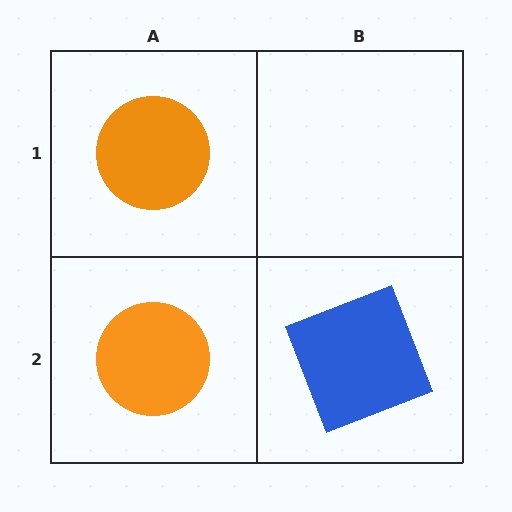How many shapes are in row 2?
2 shapes.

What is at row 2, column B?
A blue square.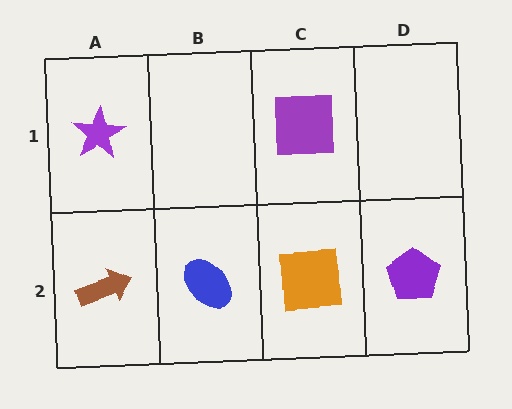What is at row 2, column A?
A brown arrow.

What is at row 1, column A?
A purple star.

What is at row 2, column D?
A purple pentagon.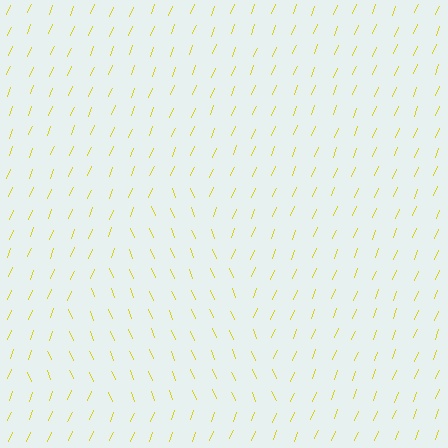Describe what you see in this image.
The image is filled with small yellow line segments. A triangle region in the image has lines oriented differently from the surrounding lines, creating a visible texture boundary.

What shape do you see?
I see a triangle.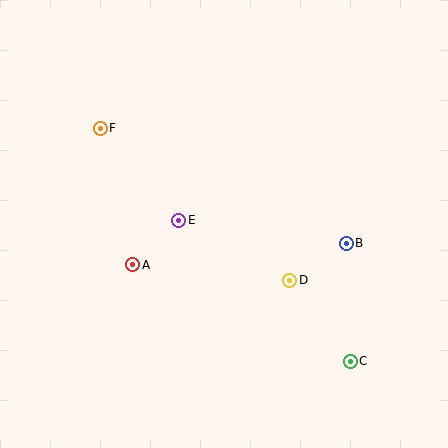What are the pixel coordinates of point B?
Point B is at (346, 243).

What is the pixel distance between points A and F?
The distance between A and F is 140 pixels.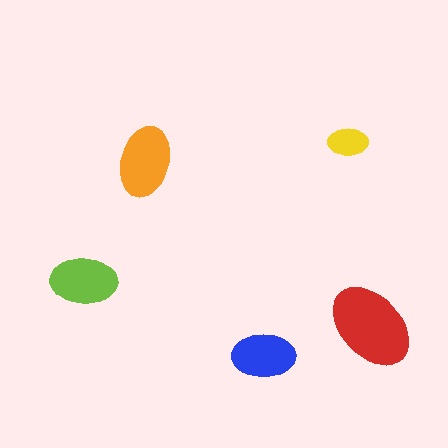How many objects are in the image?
There are 5 objects in the image.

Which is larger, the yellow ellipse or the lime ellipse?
The lime one.